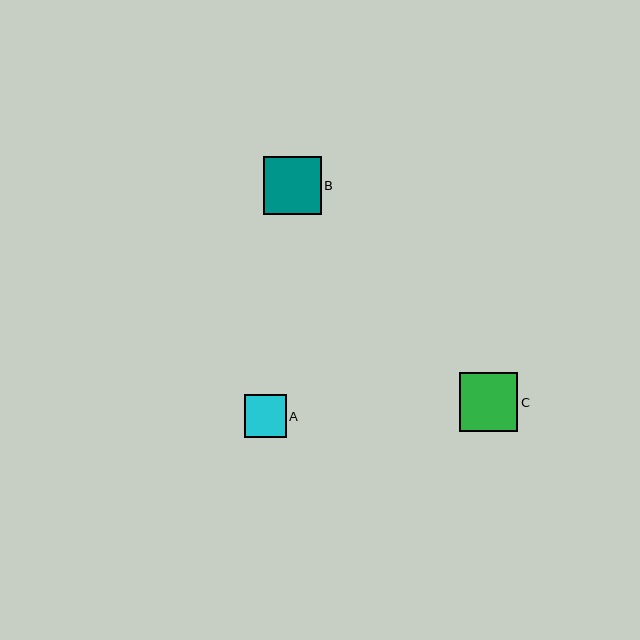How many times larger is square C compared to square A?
Square C is approximately 1.4 times the size of square A.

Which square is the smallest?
Square A is the smallest with a size of approximately 42 pixels.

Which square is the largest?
Square C is the largest with a size of approximately 58 pixels.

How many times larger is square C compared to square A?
Square C is approximately 1.4 times the size of square A.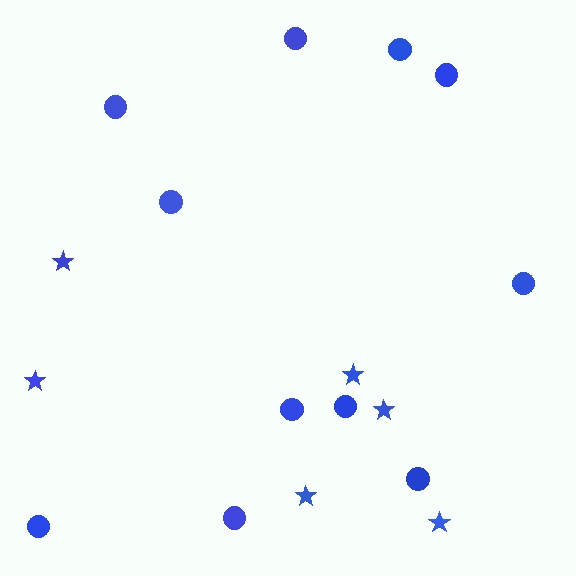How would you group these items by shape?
There are 2 groups: one group of stars (6) and one group of circles (11).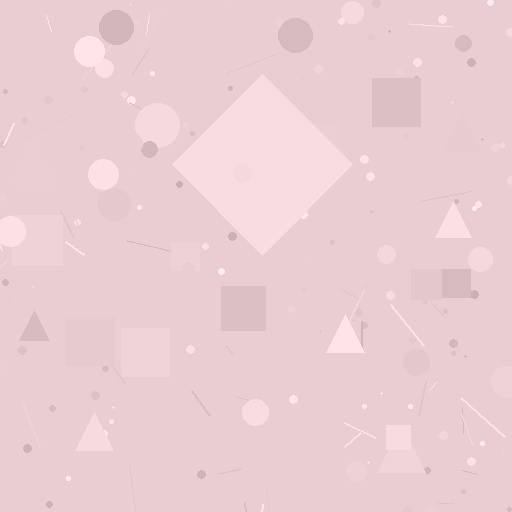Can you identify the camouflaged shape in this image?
The camouflaged shape is a diamond.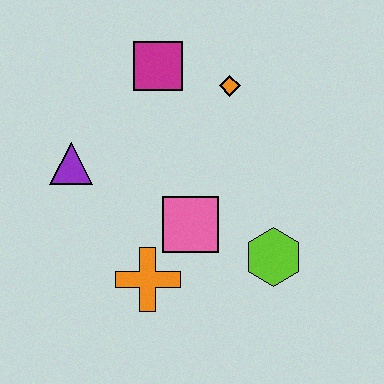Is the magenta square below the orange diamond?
No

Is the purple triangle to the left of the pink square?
Yes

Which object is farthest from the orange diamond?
The orange cross is farthest from the orange diamond.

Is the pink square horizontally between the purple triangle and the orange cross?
No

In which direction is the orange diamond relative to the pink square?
The orange diamond is above the pink square.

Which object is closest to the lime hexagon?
The pink square is closest to the lime hexagon.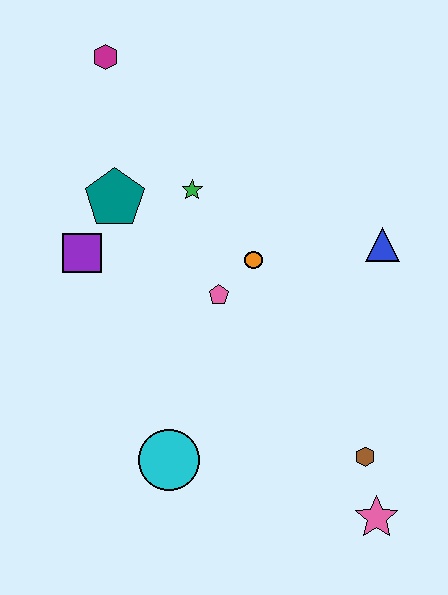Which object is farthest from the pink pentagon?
The pink star is farthest from the pink pentagon.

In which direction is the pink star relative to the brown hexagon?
The pink star is below the brown hexagon.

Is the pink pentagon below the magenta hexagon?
Yes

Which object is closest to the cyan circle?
The pink pentagon is closest to the cyan circle.